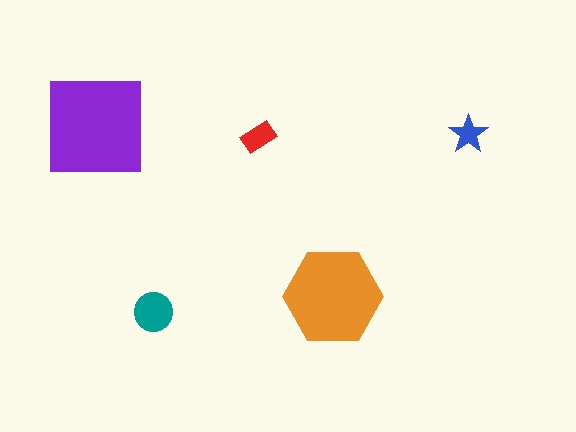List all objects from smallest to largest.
The blue star, the red rectangle, the teal circle, the orange hexagon, the purple square.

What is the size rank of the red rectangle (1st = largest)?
4th.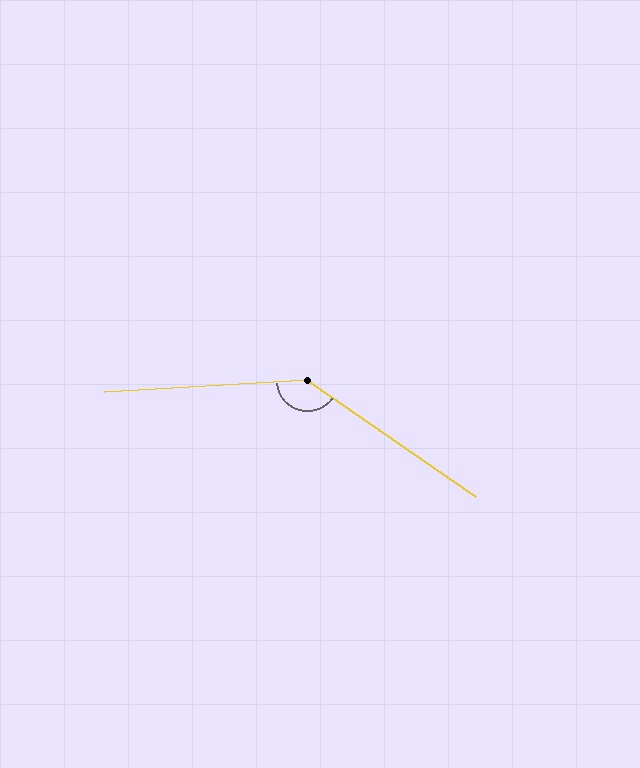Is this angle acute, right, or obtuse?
It is obtuse.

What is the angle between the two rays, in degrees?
Approximately 142 degrees.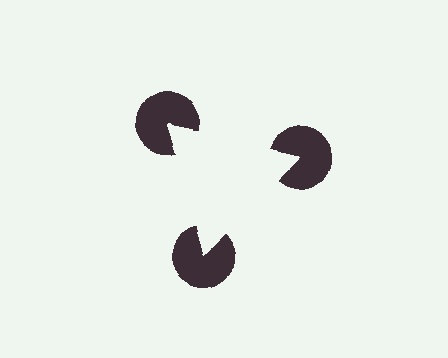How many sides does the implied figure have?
3 sides.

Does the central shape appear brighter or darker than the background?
It typically appears slightly brighter than the background, even though no actual brightness change is drawn.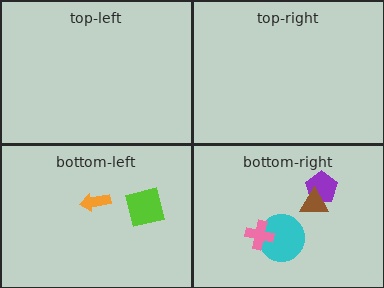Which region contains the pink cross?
The bottom-right region.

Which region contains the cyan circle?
The bottom-right region.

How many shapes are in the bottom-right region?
4.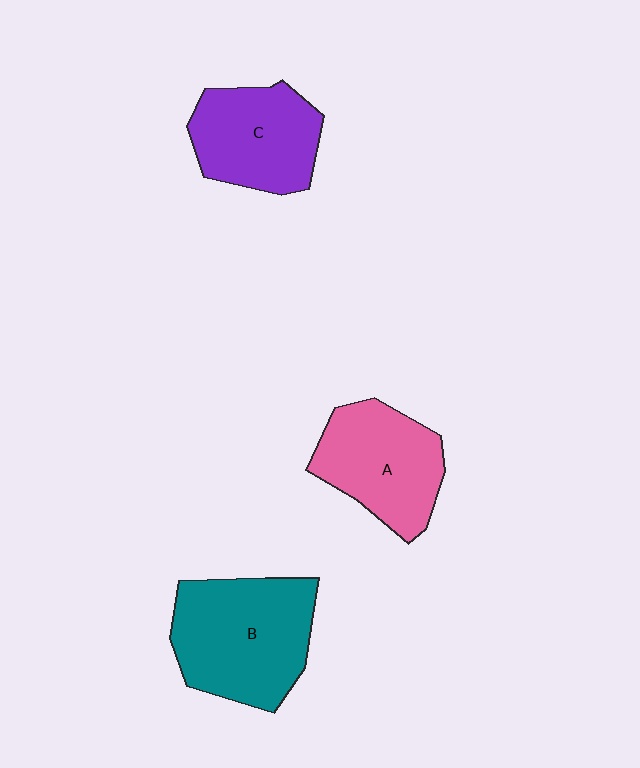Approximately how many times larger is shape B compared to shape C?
Approximately 1.3 times.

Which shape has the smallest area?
Shape C (purple).